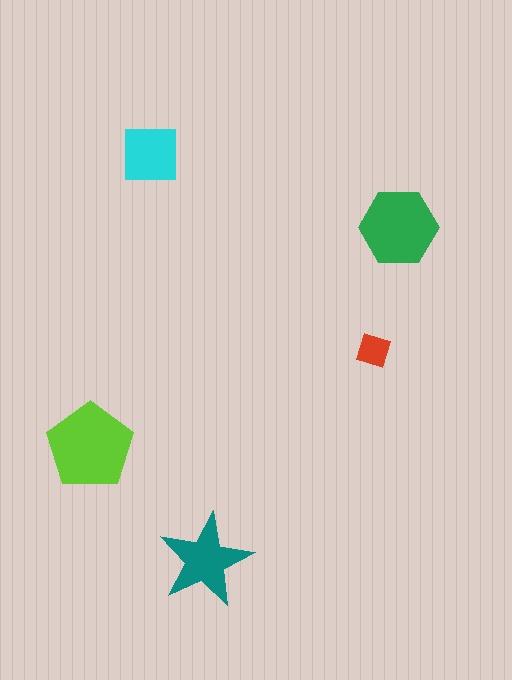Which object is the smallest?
The red diamond.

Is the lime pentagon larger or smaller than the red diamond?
Larger.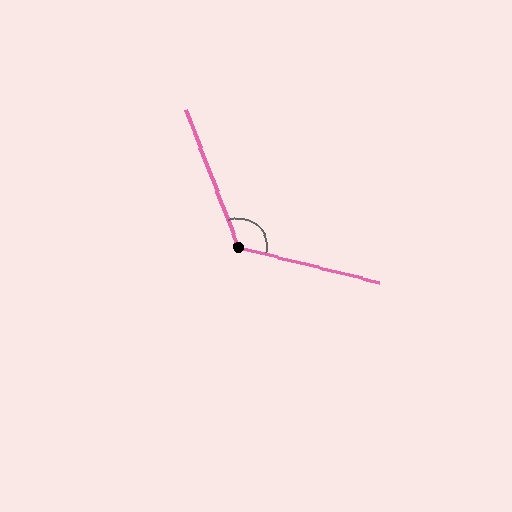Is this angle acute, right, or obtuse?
It is obtuse.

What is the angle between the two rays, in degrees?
Approximately 125 degrees.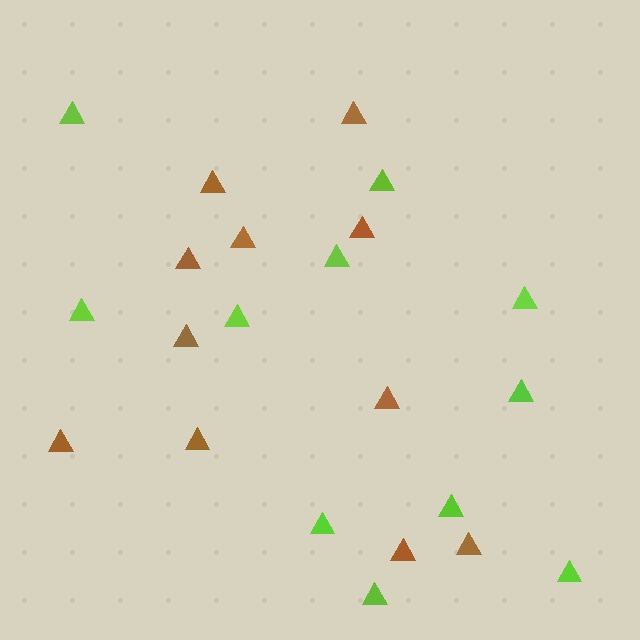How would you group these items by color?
There are 2 groups: one group of brown triangles (11) and one group of lime triangles (11).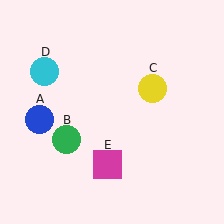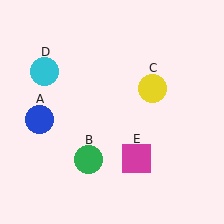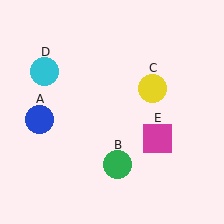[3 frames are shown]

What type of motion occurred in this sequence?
The green circle (object B), magenta square (object E) rotated counterclockwise around the center of the scene.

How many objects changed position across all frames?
2 objects changed position: green circle (object B), magenta square (object E).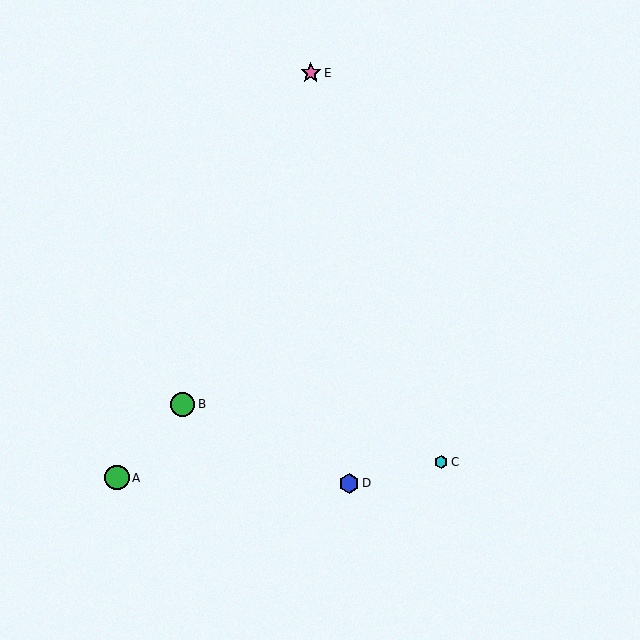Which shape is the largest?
The green circle (labeled A) is the largest.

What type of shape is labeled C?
Shape C is a cyan hexagon.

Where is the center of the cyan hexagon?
The center of the cyan hexagon is at (441, 462).